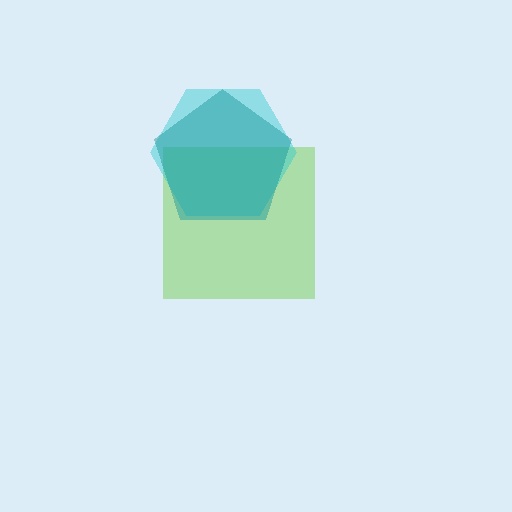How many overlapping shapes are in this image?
There are 3 overlapping shapes in the image.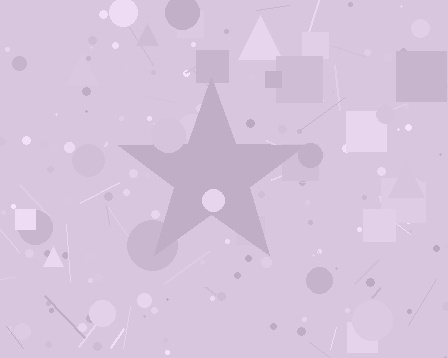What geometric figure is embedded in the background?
A star is embedded in the background.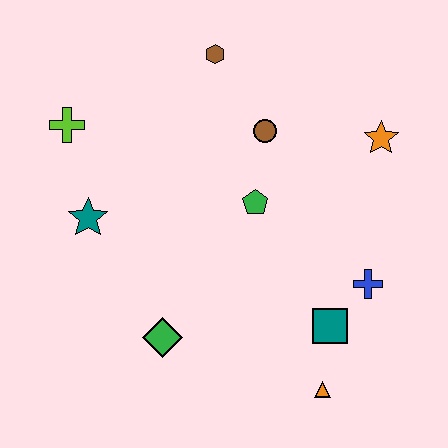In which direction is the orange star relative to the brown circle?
The orange star is to the right of the brown circle.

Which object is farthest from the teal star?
The orange star is farthest from the teal star.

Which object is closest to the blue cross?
The teal square is closest to the blue cross.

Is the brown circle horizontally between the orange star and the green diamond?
Yes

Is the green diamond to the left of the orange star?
Yes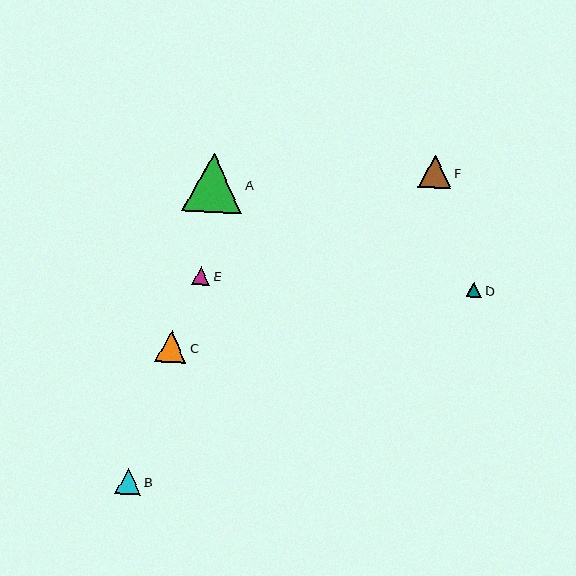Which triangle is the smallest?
Triangle D is the smallest with a size of approximately 15 pixels.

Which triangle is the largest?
Triangle A is the largest with a size of approximately 59 pixels.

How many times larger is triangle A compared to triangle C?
Triangle A is approximately 1.9 times the size of triangle C.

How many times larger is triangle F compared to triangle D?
Triangle F is approximately 2.2 times the size of triangle D.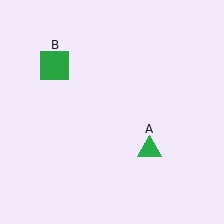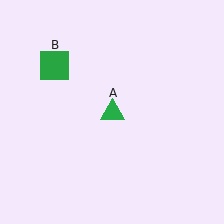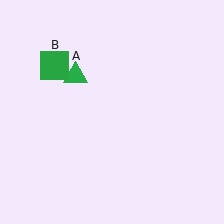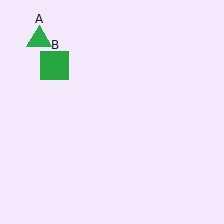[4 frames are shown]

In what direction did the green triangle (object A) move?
The green triangle (object A) moved up and to the left.